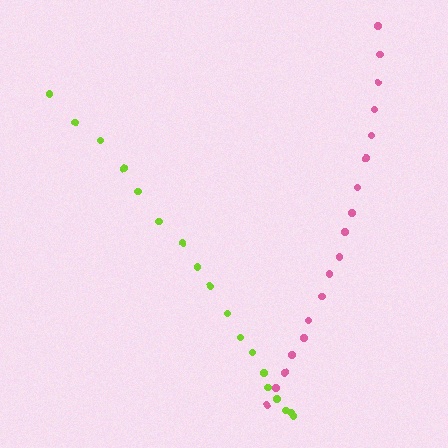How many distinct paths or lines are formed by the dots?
There are 2 distinct paths.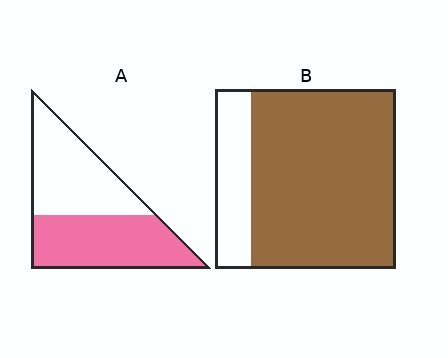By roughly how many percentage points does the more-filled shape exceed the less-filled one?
By roughly 30 percentage points (B over A).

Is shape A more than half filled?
Roughly half.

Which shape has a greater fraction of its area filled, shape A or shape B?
Shape B.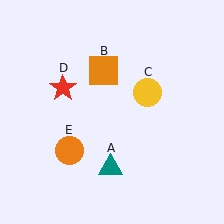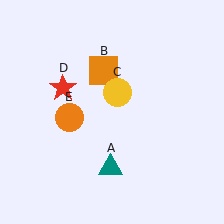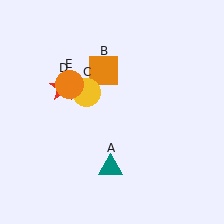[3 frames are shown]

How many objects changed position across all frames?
2 objects changed position: yellow circle (object C), orange circle (object E).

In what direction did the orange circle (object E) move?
The orange circle (object E) moved up.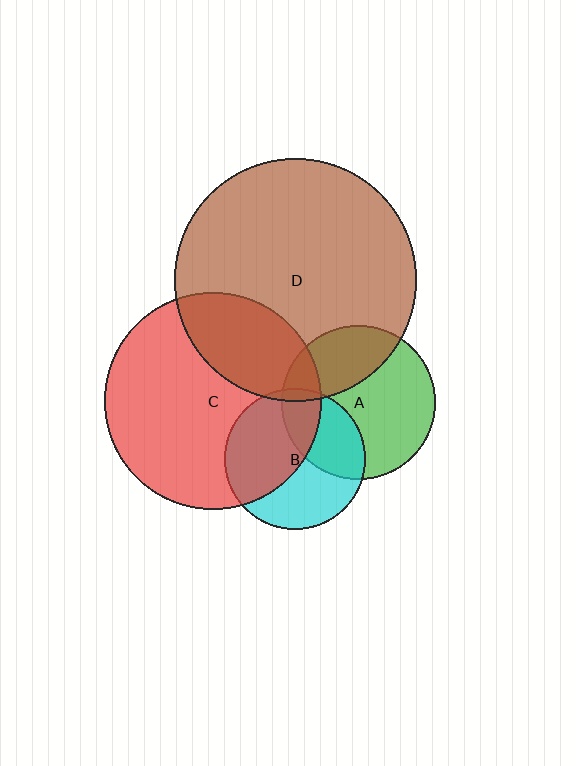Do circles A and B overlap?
Yes.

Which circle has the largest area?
Circle D (brown).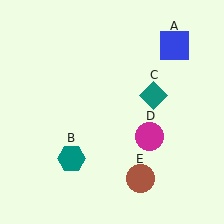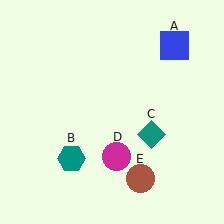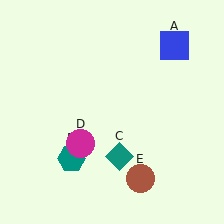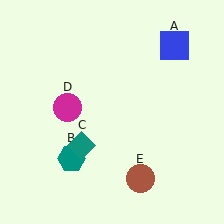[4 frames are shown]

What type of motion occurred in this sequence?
The teal diamond (object C), magenta circle (object D) rotated clockwise around the center of the scene.